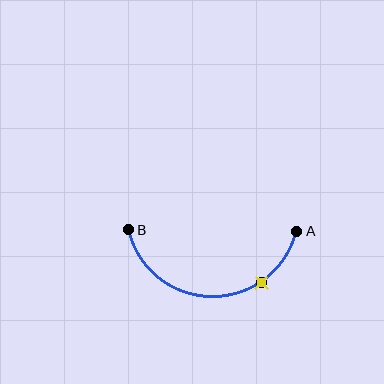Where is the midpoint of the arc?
The arc midpoint is the point on the curve farthest from the straight line joining A and B. It sits below that line.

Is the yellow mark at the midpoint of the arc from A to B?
No. The yellow mark lies on the arc but is closer to endpoint A. The arc midpoint would be at the point on the curve equidistant along the arc from both A and B.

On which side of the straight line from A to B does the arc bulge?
The arc bulges below the straight line connecting A and B.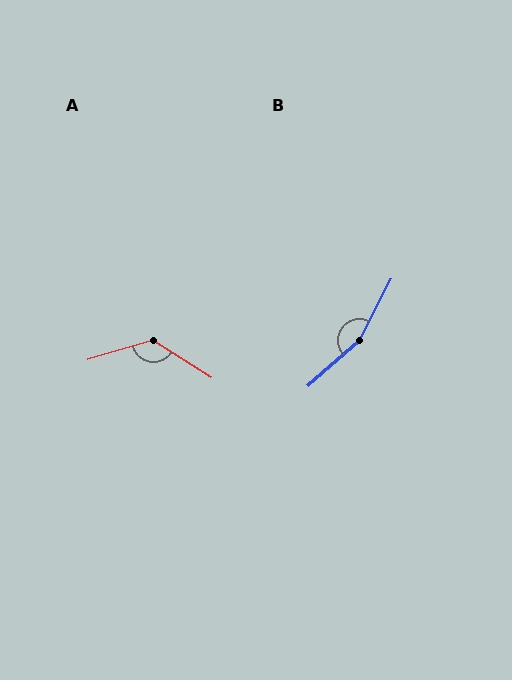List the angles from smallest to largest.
A (132°), B (159°).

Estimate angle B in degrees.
Approximately 159 degrees.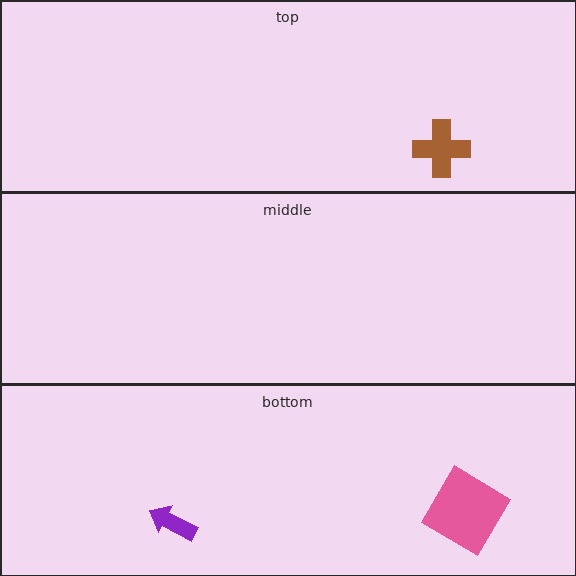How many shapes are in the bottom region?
2.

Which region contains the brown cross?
The top region.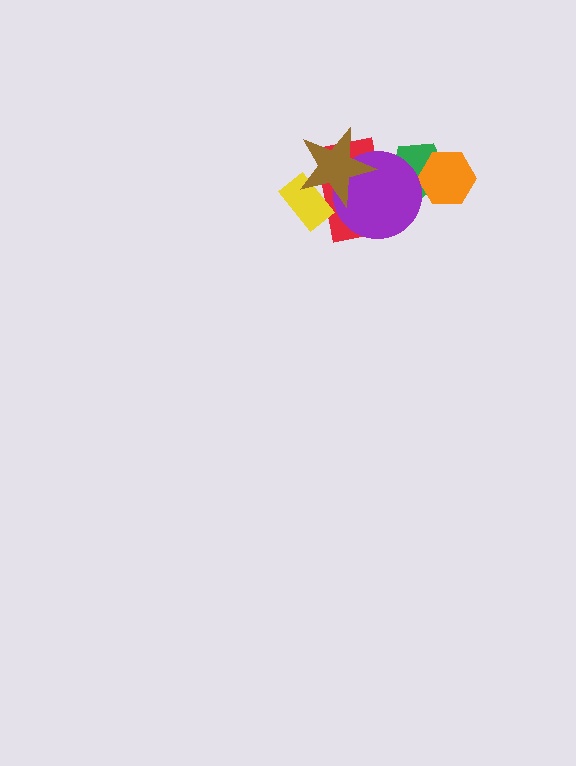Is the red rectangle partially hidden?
Yes, it is partially covered by another shape.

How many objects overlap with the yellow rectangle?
2 objects overlap with the yellow rectangle.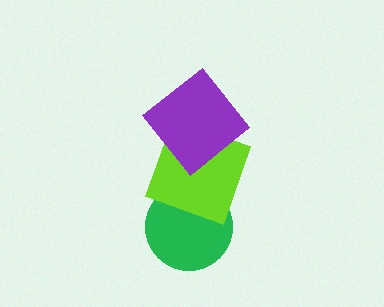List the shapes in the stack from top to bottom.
From top to bottom: the purple diamond, the lime square, the green circle.